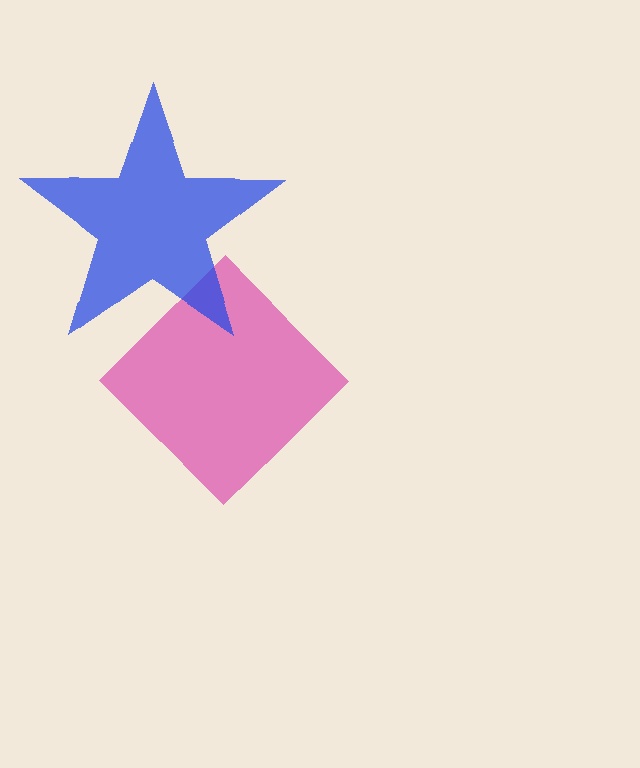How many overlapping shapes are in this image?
There are 2 overlapping shapes in the image.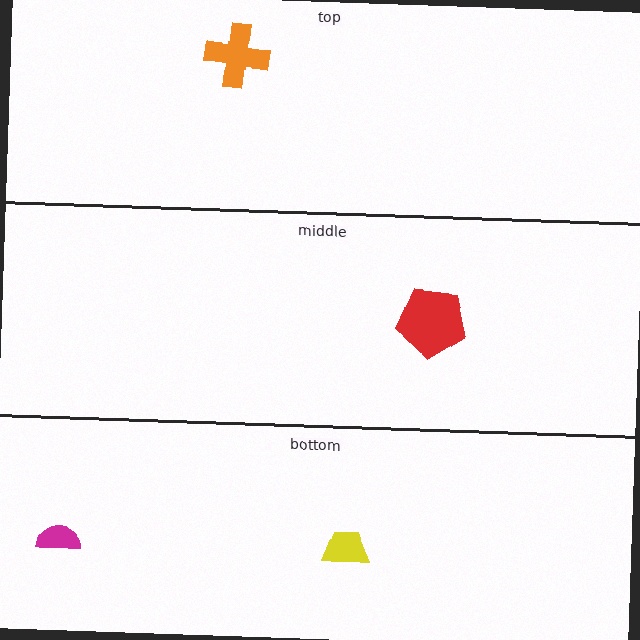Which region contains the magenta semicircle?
The bottom region.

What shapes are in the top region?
The orange cross.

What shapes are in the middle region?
The red pentagon.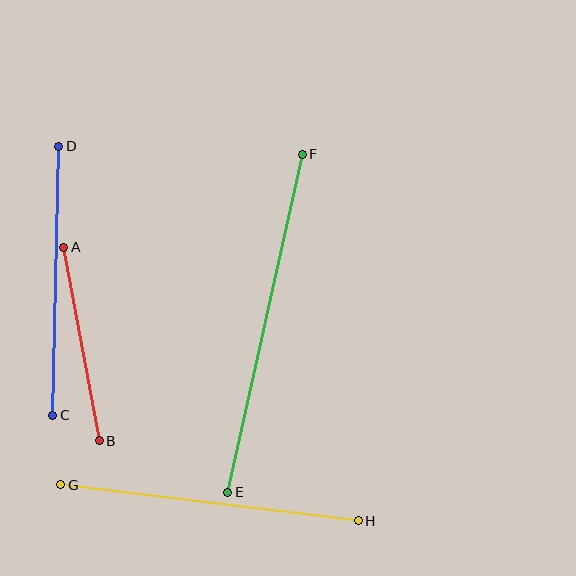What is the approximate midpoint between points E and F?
The midpoint is at approximately (265, 323) pixels.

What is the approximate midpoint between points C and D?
The midpoint is at approximately (56, 281) pixels.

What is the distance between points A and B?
The distance is approximately 197 pixels.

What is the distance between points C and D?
The distance is approximately 269 pixels.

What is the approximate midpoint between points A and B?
The midpoint is at approximately (81, 344) pixels.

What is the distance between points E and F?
The distance is approximately 346 pixels.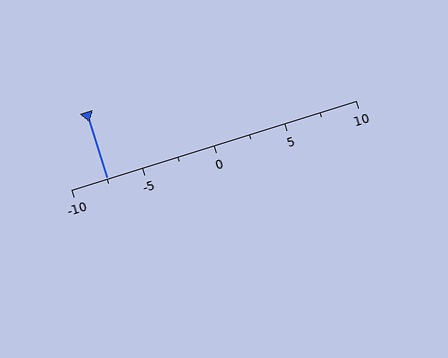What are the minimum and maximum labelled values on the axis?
The axis runs from -10 to 10.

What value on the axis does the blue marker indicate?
The marker indicates approximately -7.5.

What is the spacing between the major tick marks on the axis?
The major ticks are spaced 5 apart.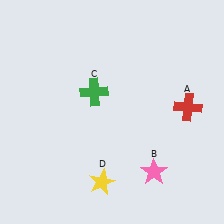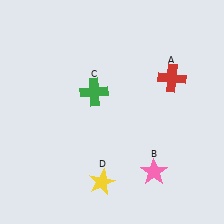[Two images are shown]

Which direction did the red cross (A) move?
The red cross (A) moved up.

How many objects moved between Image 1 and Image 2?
1 object moved between the two images.